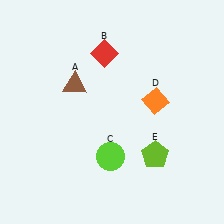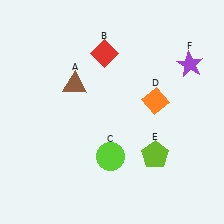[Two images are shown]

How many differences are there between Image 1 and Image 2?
There is 1 difference between the two images.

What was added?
A purple star (F) was added in Image 2.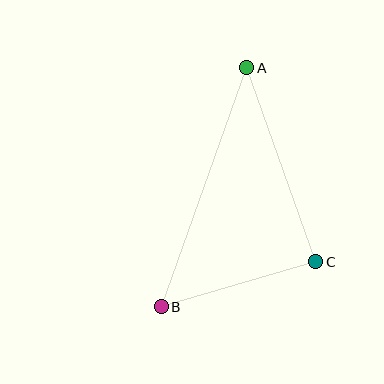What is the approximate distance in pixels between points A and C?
The distance between A and C is approximately 206 pixels.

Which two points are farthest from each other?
Points A and B are farthest from each other.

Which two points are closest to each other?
Points B and C are closest to each other.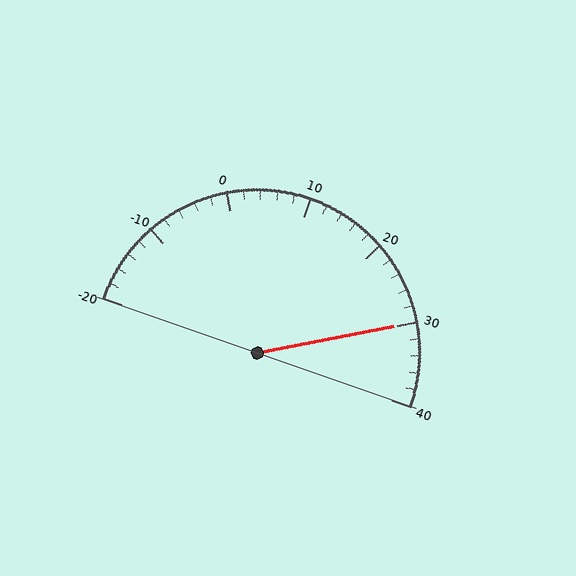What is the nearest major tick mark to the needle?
The nearest major tick mark is 30.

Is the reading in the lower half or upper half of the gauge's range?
The reading is in the upper half of the range (-20 to 40).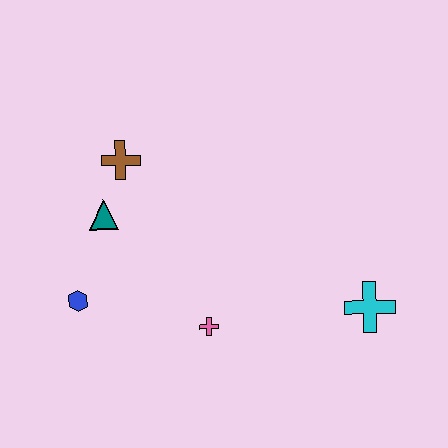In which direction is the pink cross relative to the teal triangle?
The pink cross is below the teal triangle.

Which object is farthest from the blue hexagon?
The cyan cross is farthest from the blue hexagon.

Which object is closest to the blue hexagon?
The teal triangle is closest to the blue hexagon.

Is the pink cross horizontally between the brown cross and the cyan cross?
Yes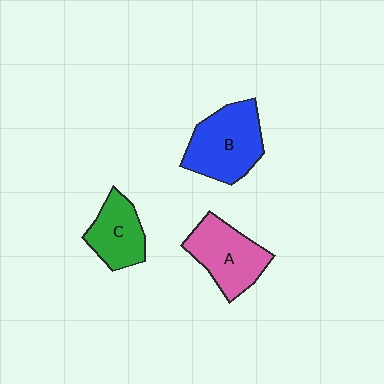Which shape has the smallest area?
Shape C (green).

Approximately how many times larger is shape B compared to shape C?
Approximately 1.5 times.